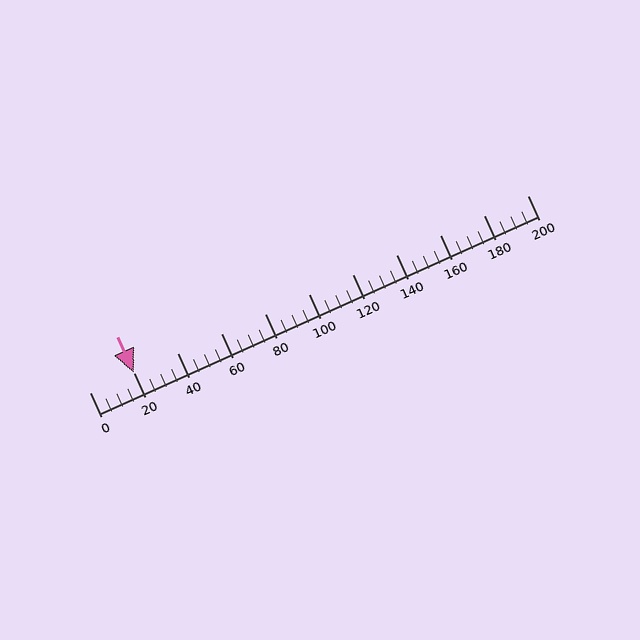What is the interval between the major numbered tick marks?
The major tick marks are spaced 20 units apart.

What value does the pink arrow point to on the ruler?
The pink arrow points to approximately 20.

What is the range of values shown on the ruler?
The ruler shows values from 0 to 200.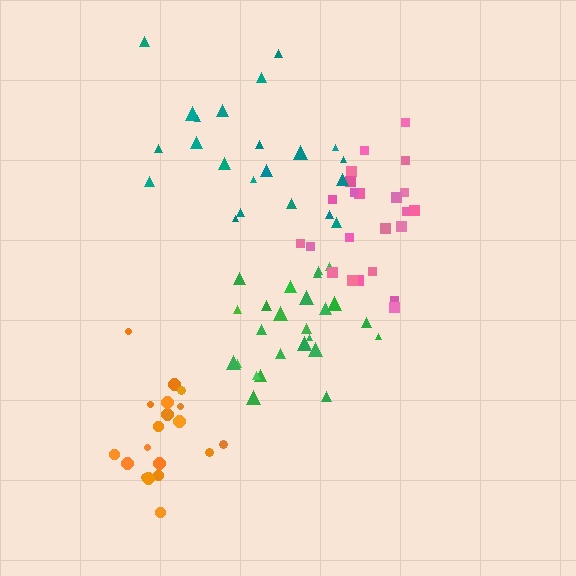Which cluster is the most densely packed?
Pink.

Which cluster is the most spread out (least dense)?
Teal.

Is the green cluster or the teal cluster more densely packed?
Green.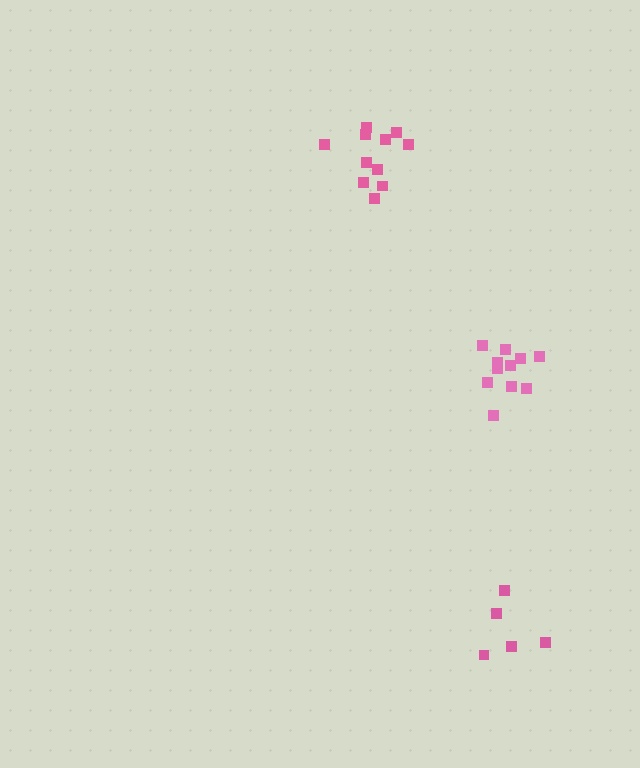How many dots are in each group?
Group 1: 11 dots, Group 2: 5 dots, Group 3: 11 dots (27 total).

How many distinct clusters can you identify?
There are 3 distinct clusters.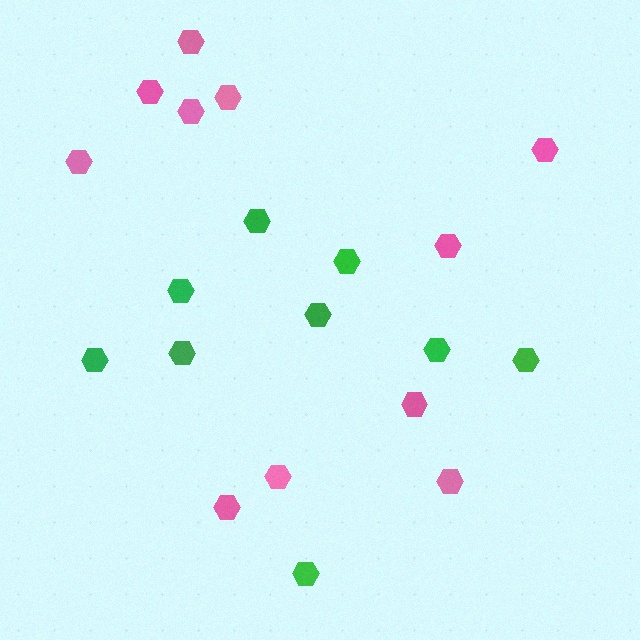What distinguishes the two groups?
There are 2 groups: one group of pink hexagons (11) and one group of green hexagons (9).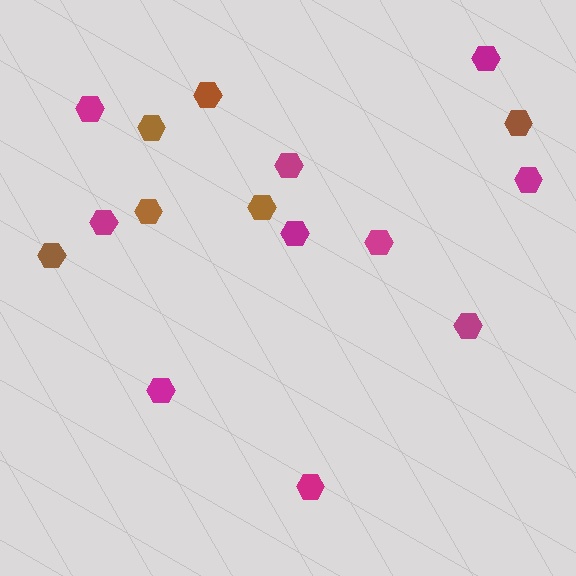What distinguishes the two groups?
There are 2 groups: one group of brown hexagons (6) and one group of magenta hexagons (10).